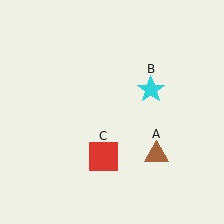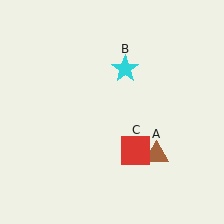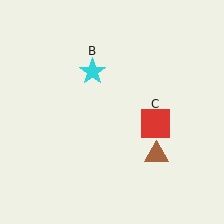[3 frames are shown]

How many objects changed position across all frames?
2 objects changed position: cyan star (object B), red square (object C).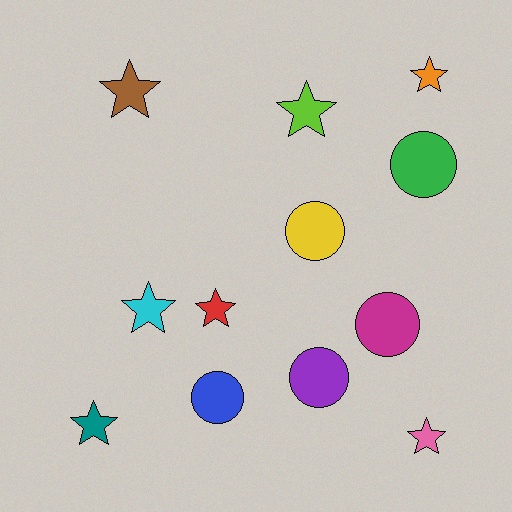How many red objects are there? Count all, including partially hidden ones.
There is 1 red object.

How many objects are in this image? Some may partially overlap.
There are 12 objects.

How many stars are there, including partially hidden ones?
There are 7 stars.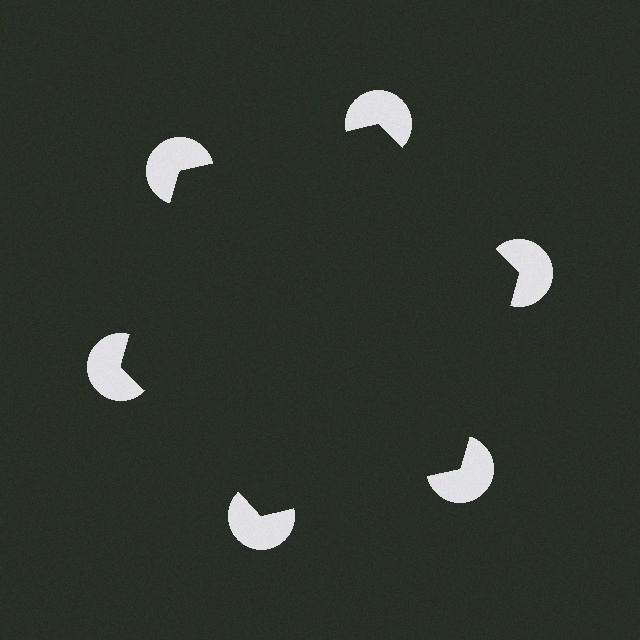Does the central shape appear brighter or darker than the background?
It typically appears slightly darker than the background, even though no actual brightness change is drawn.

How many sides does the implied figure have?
6 sides.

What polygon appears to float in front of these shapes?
An illusory hexagon — its edges are inferred from the aligned wedge cuts in the pac-man discs, not physically drawn.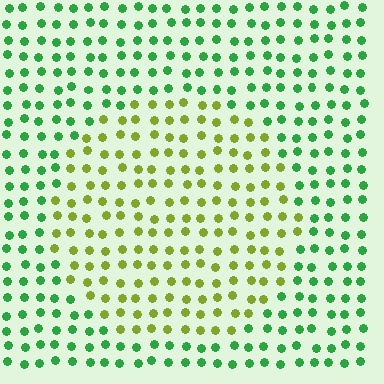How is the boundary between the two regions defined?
The boundary is defined purely by a slight shift in hue (about 55 degrees). Spacing, size, and orientation are identical on both sides.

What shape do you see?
I see a circle.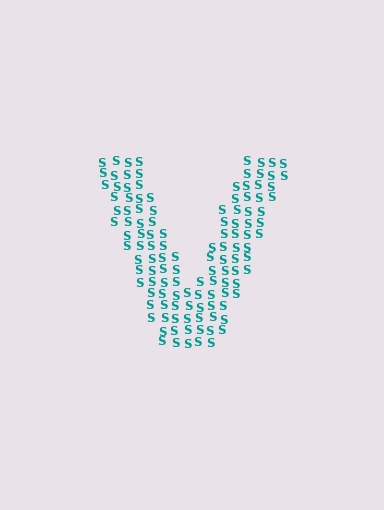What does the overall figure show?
The overall figure shows the letter V.